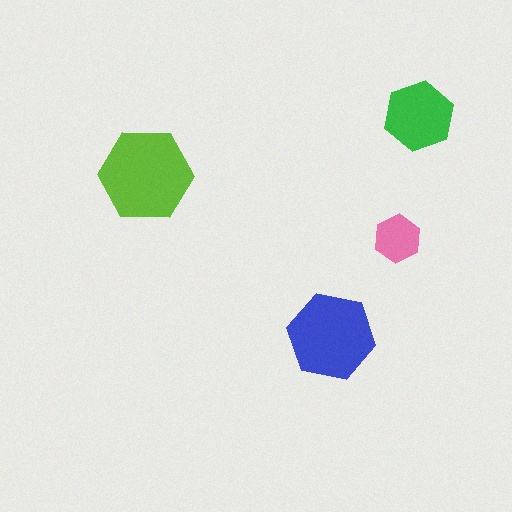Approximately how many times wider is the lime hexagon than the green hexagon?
About 1.5 times wider.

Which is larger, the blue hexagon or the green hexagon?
The blue one.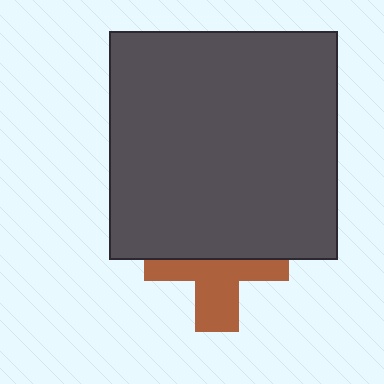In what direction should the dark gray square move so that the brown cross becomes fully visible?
The dark gray square should move up. That is the shortest direction to clear the overlap and leave the brown cross fully visible.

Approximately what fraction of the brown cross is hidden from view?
Roughly 50% of the brown cross is hidden behind the dark gray square.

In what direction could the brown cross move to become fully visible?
The brown cross could move down. That would shift it out from behind the dark gray square entirely.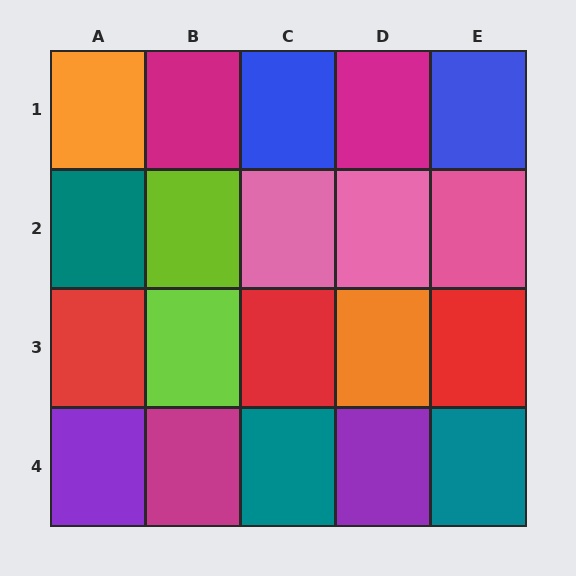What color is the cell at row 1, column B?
Magenta.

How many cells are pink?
3 cells are pink.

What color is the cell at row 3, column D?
Orange.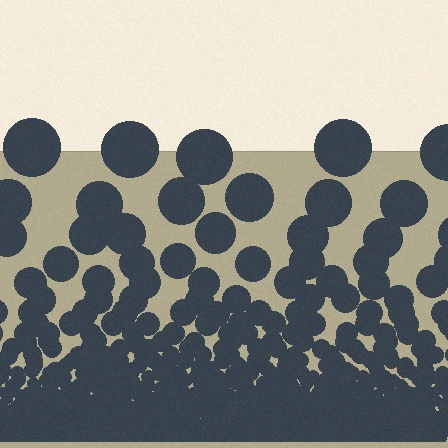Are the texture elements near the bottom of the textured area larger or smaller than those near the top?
Smaller. The gradient is inverted — elements near the bottom are smaller and denser.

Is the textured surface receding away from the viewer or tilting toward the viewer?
The surface appears to tilt toward the viewer. Texture elements get larger and sparser toward the top.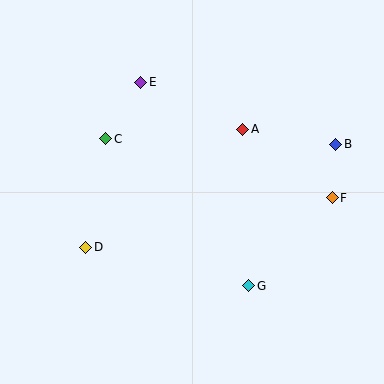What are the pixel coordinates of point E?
Point E is at (141, 82).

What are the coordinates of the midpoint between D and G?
The midpoint between D and G is at (167, 266).